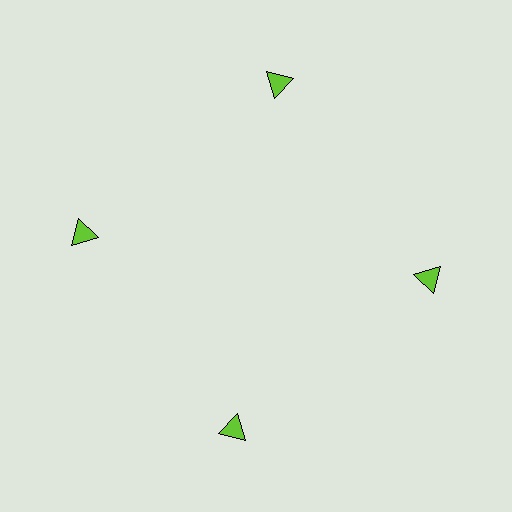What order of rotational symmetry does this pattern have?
This pattern has 4-fold rotational symmetry.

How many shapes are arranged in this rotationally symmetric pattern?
There are 4 shapes, arranged in 4 groups of 1.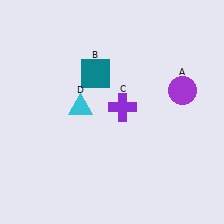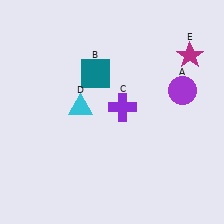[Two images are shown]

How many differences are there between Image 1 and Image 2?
There is 1 difference between the two images.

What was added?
A magenta star (E) was added in Image 2.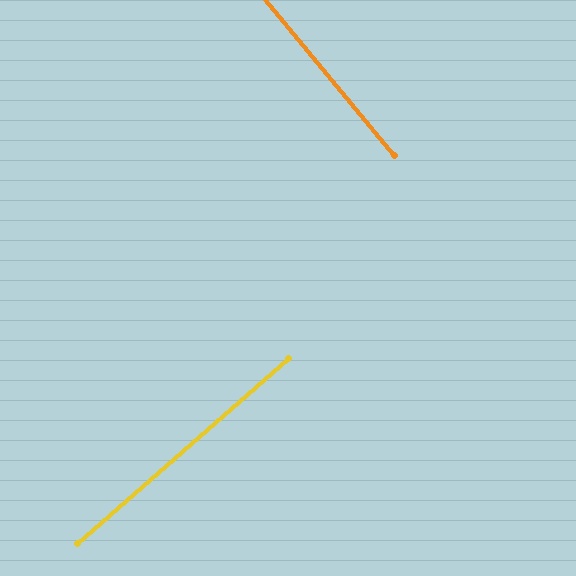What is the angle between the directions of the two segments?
Approximately 88 degrees.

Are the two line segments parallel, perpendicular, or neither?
Perpendicular — they meet at approximately 88°.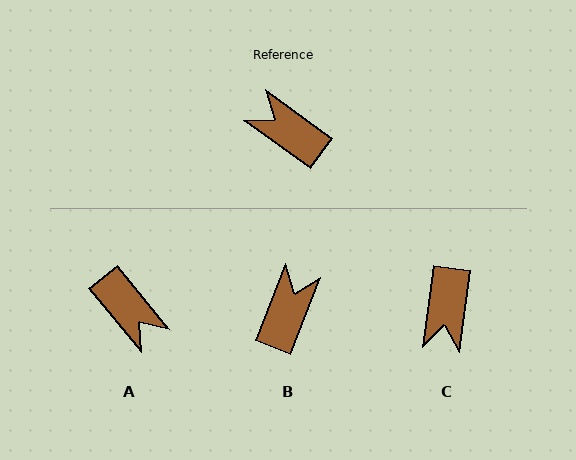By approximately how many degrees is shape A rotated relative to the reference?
Approximately 165 degrees counter-clockwise.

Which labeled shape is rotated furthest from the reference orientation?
A, about 165 degrees away.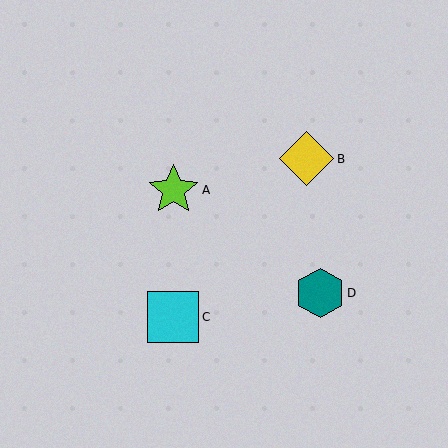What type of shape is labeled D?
Shape D is a teal hexagon.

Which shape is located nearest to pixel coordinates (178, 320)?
The cyan square (labeled C) at (173, 317) is nearest to that location.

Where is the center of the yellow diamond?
The center of the yellow diamond is at (306, 159).